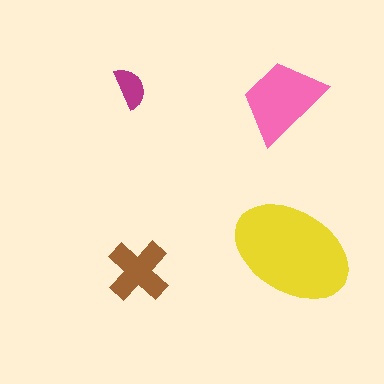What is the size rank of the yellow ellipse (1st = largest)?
1st.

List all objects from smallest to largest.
The magenta semicircle, the brown cross, the pink trapezoid, the yellow ellipse.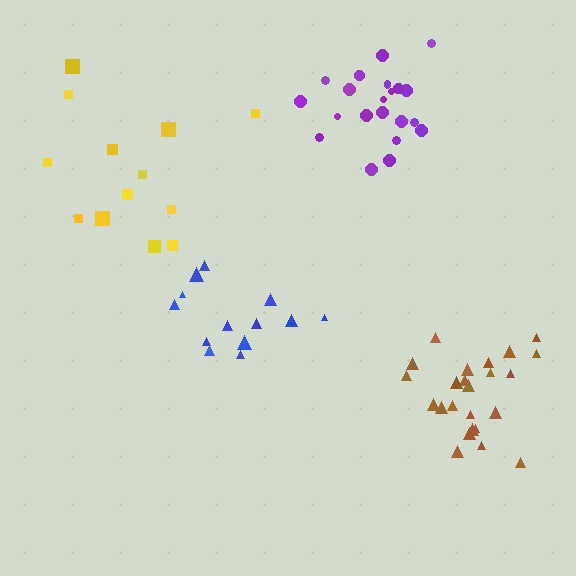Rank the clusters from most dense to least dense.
brown, purple, blue, yellow.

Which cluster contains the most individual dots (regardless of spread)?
Brown (26).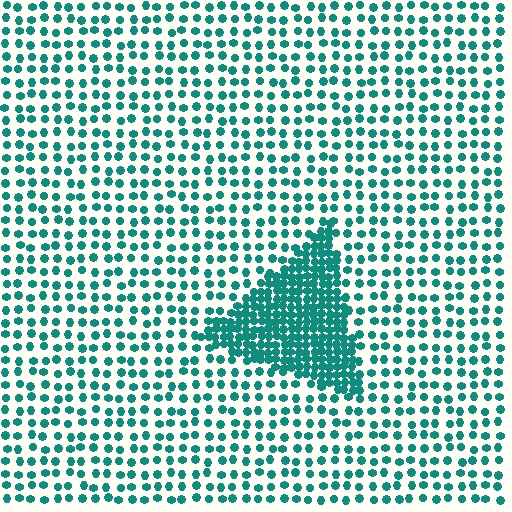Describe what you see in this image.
The image contains small teal elements arranged at two different densities. A triangle-shaped region is visible where the elements are more densely packed than the surrounding area.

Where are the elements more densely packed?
The elements are more densely packed inside the triangle boundary.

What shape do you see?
I see a triangle.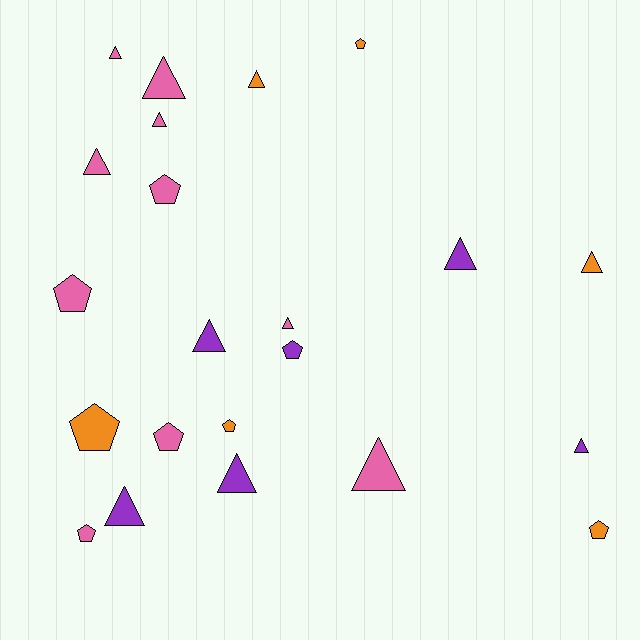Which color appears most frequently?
Pink, with 10 objects.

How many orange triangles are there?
There are 2 orange triangles.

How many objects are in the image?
There are 22 objects.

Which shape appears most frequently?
Triangle, with 13 objects.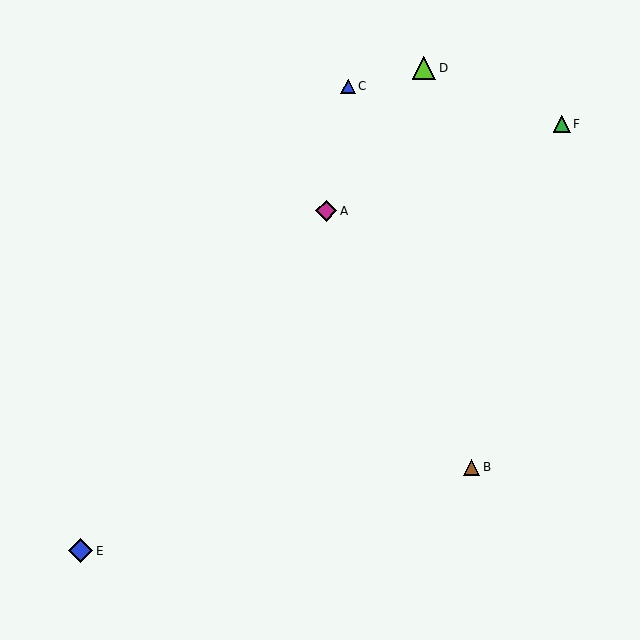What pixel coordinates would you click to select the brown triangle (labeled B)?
Click at (472, 467) to select the brown triangle B.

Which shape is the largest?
The blue diamond (labeled E) is the largest.